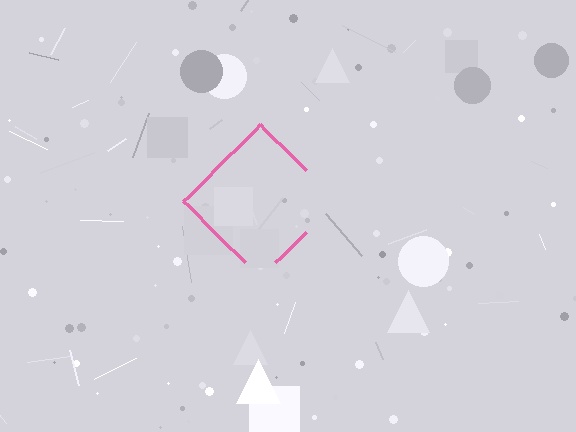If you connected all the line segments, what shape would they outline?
They would outline a diamond.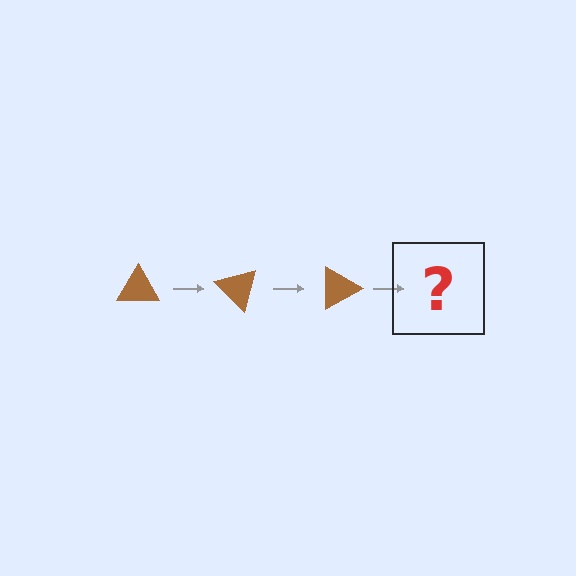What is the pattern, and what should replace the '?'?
The pattern is that the triangle rotates 45 degrees each step. The '?' should be a brown triangle rotated 135 degrees.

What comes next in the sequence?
The next element should be a brown triangle rotated 135 degrees.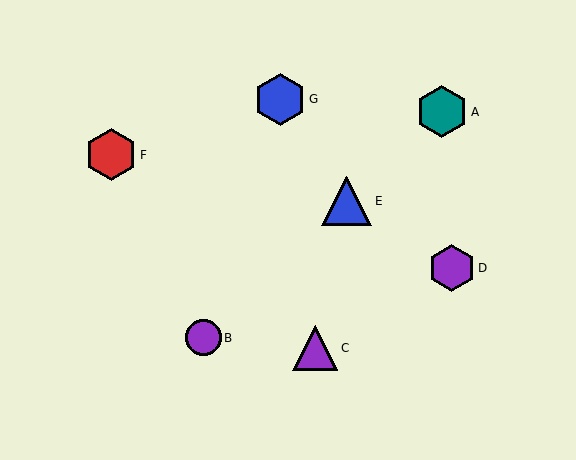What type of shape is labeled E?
Shape E is a blue triangle.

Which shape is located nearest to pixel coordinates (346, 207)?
The blue triangle (labeled E) at (347, 201) is nearest to that location.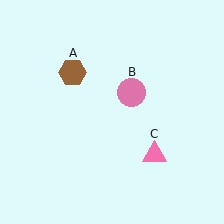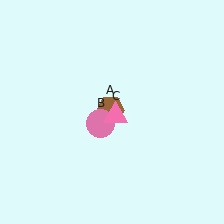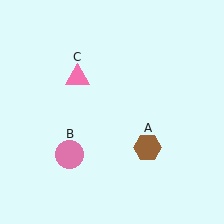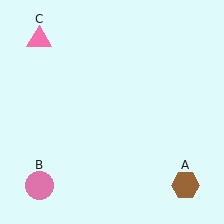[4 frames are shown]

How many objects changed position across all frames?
3 objects changed position: brown hexagon (object A), pink circle (object B), pink triangle (object C).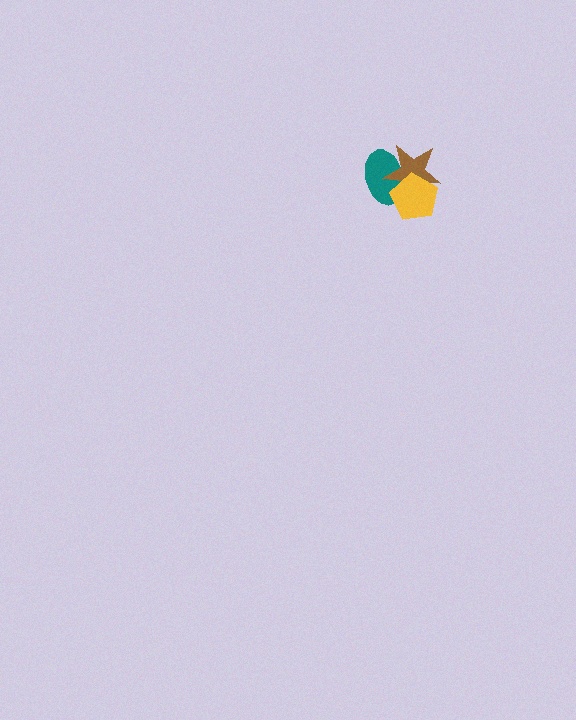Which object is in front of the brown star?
The yellow pentagon is in front of the brown star.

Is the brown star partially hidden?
Yes, it is partially covered by another shape.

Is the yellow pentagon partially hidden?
No, no other shape covers it.